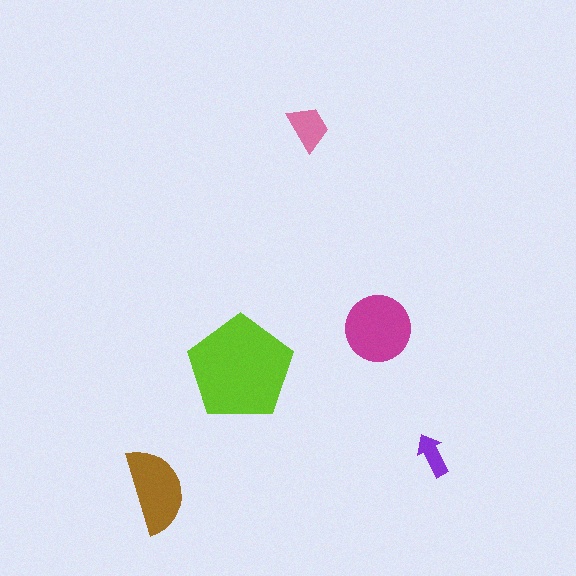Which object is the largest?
The lime pentagon.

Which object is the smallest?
The purple arrow.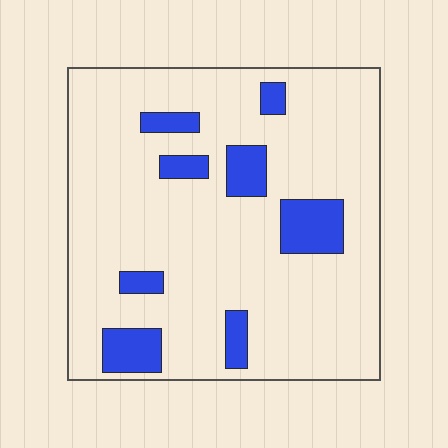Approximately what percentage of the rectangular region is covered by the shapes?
Approximately 15%.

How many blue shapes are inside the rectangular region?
8.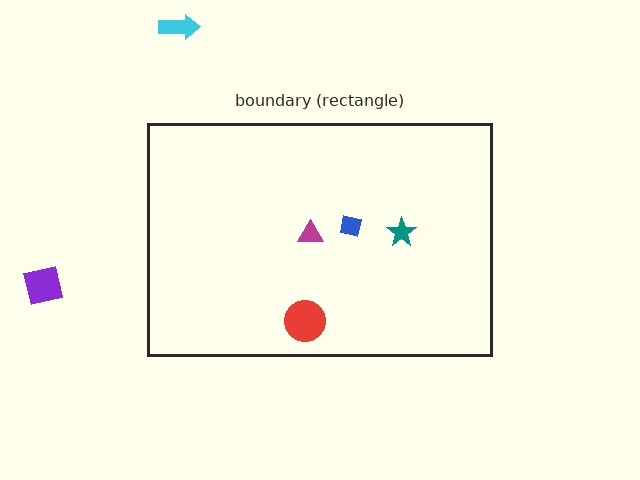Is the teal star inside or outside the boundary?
Inside.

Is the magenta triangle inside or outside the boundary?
Inside.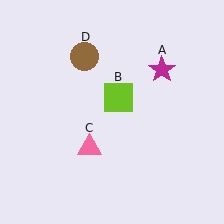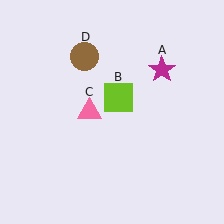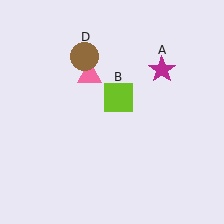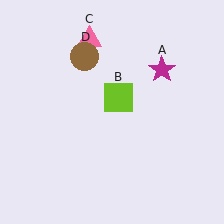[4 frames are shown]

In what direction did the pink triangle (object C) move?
The pink triangle (object C) moved up.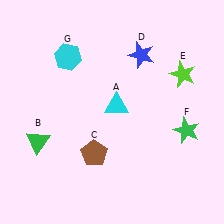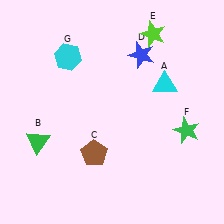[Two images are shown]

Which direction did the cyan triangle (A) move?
The cyan triangle (A) moved right.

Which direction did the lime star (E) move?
The lime star (E) moved up.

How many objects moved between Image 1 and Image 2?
2 objects moved between the two images.